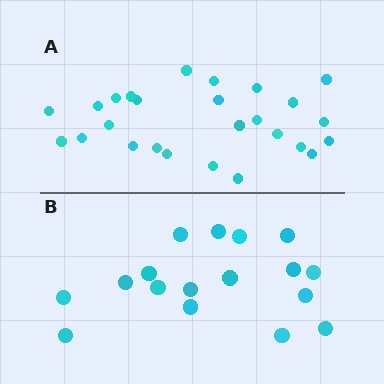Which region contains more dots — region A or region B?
Region A (the top region) has more dots.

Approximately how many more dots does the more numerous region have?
Region A has roughly 8 or so more dots than region B.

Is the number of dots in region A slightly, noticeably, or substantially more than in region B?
Region A has substantially more. The ratio is roughly 1.5 to 1.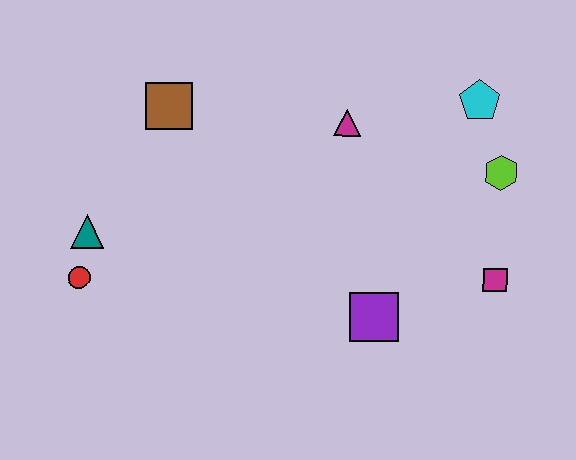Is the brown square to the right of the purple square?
No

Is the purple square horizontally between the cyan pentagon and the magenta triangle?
Yes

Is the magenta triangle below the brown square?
Yes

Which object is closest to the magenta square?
The lime hexagon is closest to the magenta square.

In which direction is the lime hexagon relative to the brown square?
The lime hexagon is to the right of the brown square.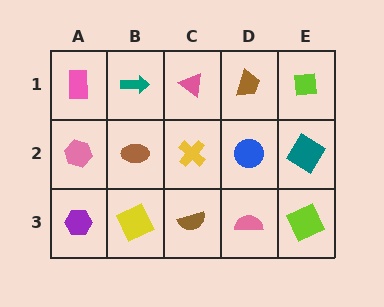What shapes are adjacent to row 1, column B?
A brown ellipse (row 2, column B), a pink rectangle (row 1, column A), a pink triangle (row 1, column C).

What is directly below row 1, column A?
A pink hexagon.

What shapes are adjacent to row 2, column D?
A brown trapezoid (row 1, column D), a pink semicircle (row 3, column D), a yellow cross (row 2, column C), a teal diamond (row 2, column E).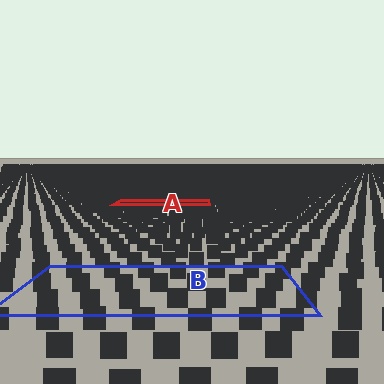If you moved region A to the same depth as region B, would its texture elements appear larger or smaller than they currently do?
They would appear larger. At a closer depth, the same texture elements are projected at a bigger on-screen size.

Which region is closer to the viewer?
Region B is closer. The texture elements there are larger and more spread out.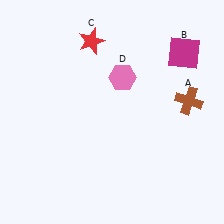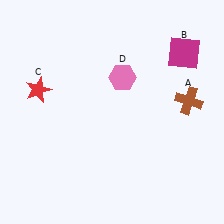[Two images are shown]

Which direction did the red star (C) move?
The red star (C) moved left.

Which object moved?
The red star (C) moved left.